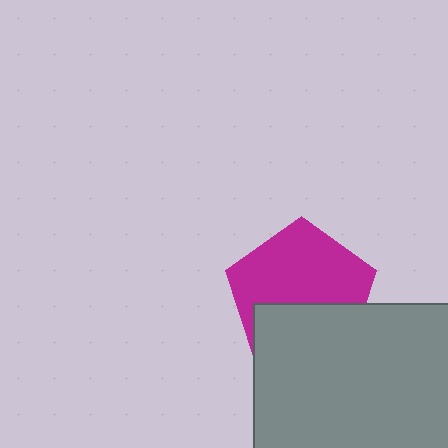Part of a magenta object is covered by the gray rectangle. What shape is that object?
It is a pentagon.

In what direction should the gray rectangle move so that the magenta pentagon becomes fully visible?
The gray rectangle should move down. That is the shortest direction to clear the overlap and leave the magenta pentagon fully visible.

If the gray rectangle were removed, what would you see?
You would see the complete magenta pentagon.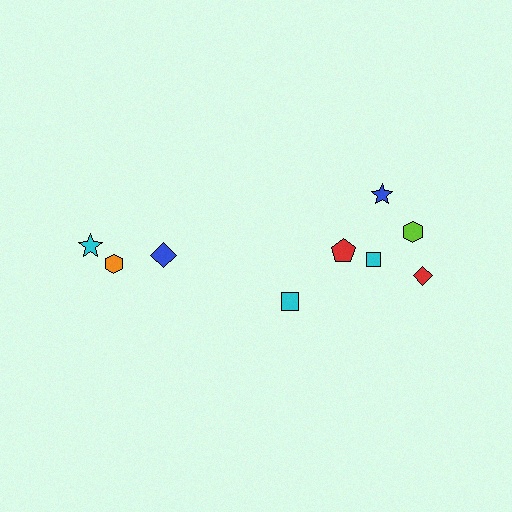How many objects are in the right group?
There are 6 objects.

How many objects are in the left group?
There are 3 objects.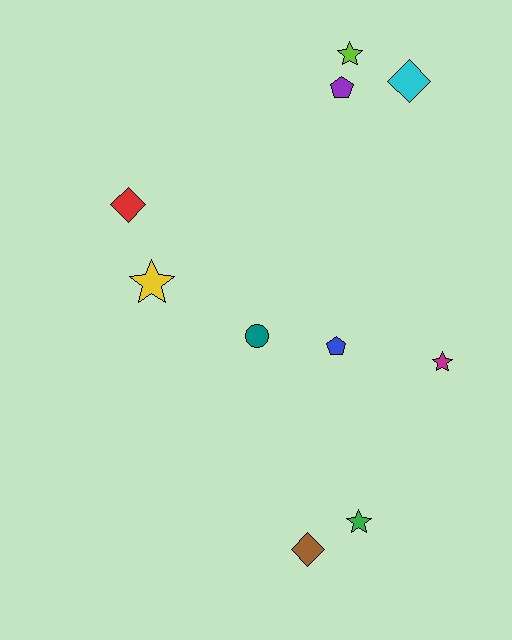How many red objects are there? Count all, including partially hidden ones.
There is 1 red object.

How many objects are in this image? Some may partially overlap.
There are 10 objects.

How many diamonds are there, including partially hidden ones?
There are 3 diamonds.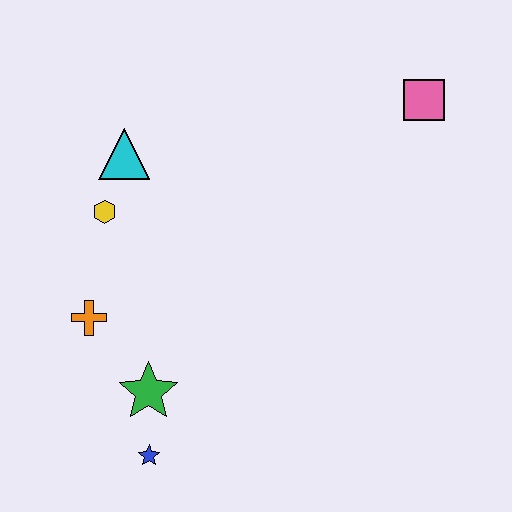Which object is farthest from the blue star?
The pink square is farthest from the blue star.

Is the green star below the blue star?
No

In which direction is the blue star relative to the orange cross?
The blue star is below the orange cross.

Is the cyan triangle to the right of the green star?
No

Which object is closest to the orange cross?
The green star is closest to the orange cross.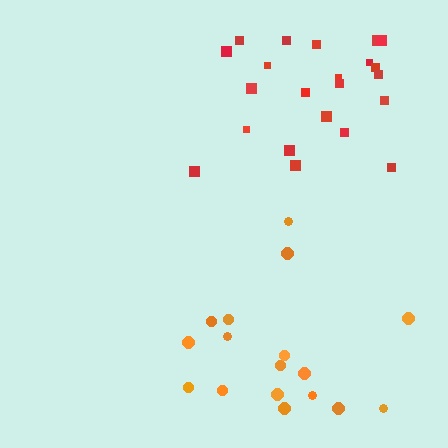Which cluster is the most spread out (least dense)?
Red.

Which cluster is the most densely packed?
Orange.